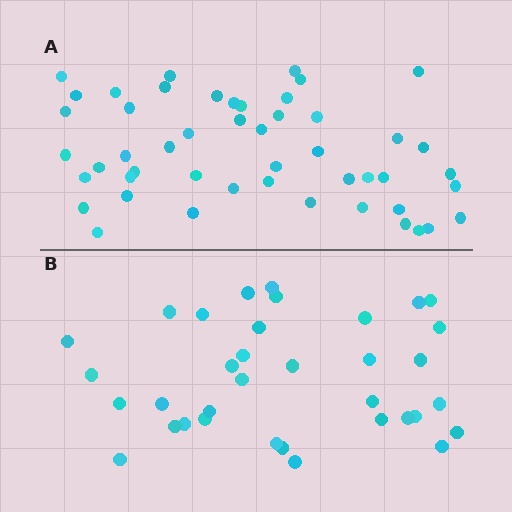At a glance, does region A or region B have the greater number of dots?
Region A (the top region) has more dots.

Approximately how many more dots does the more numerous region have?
Region A has approximately 15 more dots than region B.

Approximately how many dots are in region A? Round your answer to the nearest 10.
About 50 dots. (The exact count is 49, which rounds to 50.)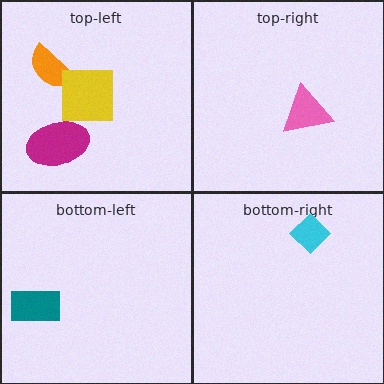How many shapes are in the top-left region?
3.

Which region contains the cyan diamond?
The bottom-right region.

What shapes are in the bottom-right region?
The cyan diamond.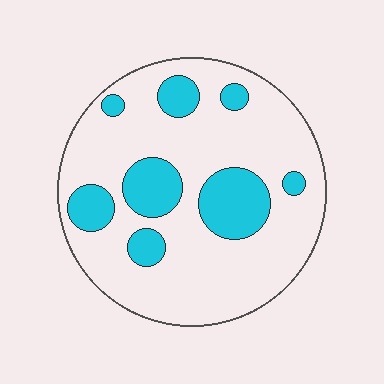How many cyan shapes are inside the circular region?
8.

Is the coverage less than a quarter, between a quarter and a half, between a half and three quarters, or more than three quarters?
Less than a quarter.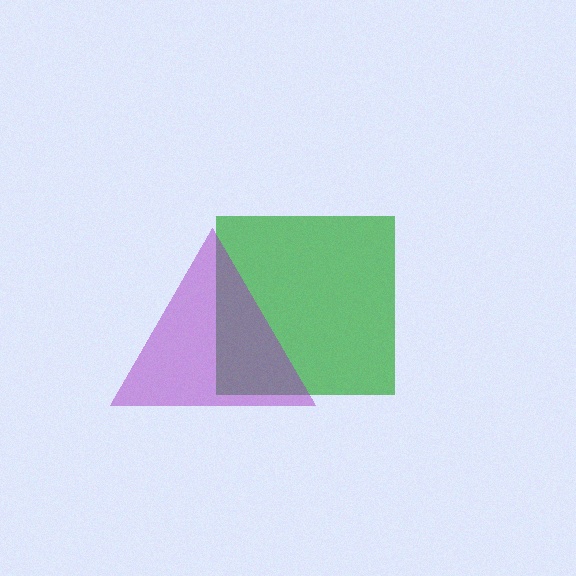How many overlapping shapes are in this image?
There are 2 overlapping shapes in the image.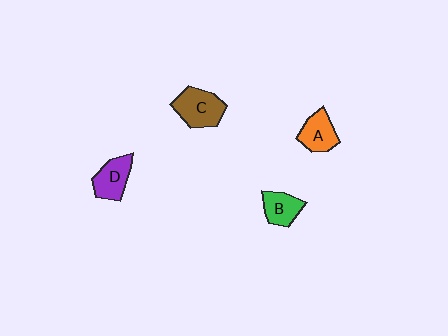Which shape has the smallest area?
Shape B (green).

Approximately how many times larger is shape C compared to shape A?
Approximately 1.3 times.